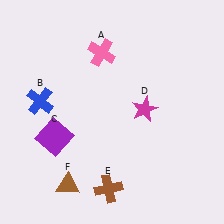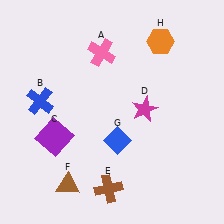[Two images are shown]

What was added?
A blue diamond (G), an orange hexagon (H) were added in Image 2.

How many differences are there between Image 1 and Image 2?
There are 2 differences between the two images.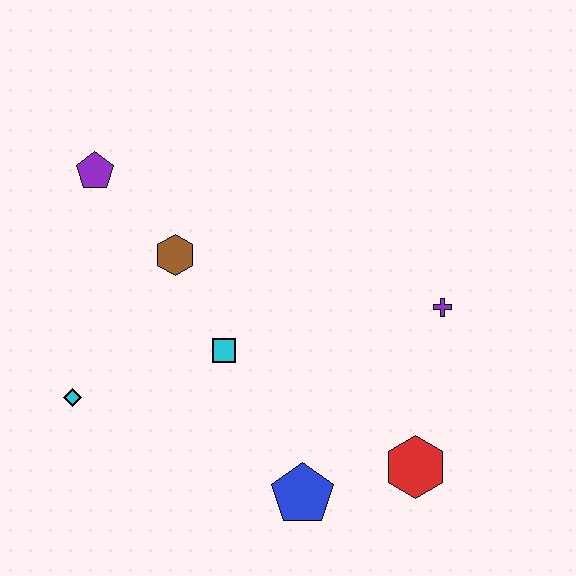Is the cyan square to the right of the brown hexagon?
Yes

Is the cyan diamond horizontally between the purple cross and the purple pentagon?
No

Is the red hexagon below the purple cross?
Yes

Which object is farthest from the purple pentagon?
The red hexagon is farthest from the purple pentagon.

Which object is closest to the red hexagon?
The blue pentagon is closest to the red hexagon.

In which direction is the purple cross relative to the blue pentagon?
The purple cross is above the blue pentagon.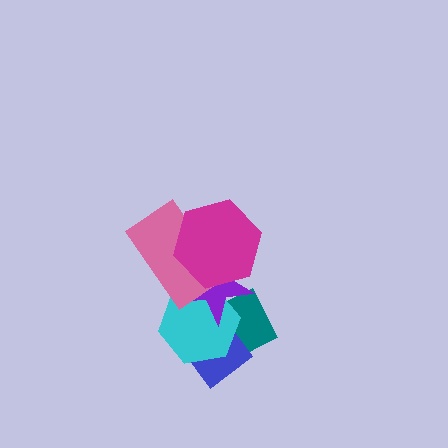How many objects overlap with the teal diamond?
3 objects overlap with the teal diamond.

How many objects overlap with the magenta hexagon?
2 objects overlap with the magenta hexagon.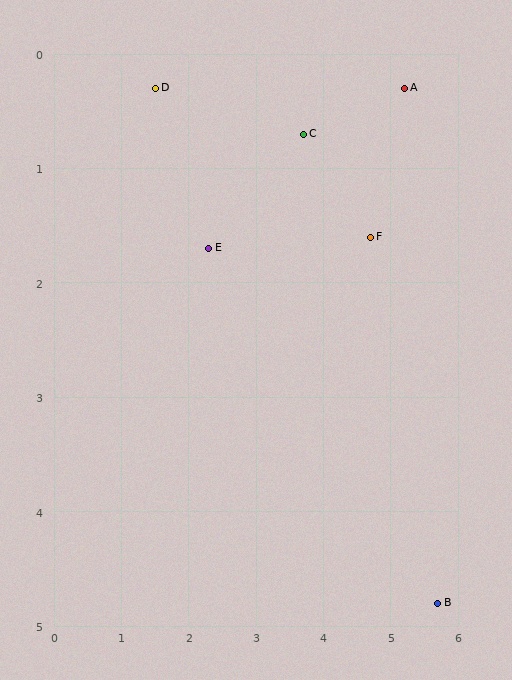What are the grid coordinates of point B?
Point B is at approximately (5.7, 4.8).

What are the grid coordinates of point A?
Point A is at approximately (5.2, 0.3).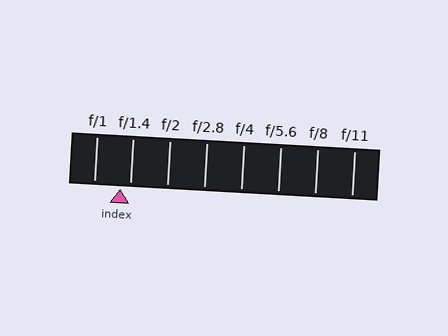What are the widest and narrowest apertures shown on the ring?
The widest aperture shown is f/1 and the narrowest is f/11.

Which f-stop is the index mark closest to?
The index mark is closest to f/1.4.